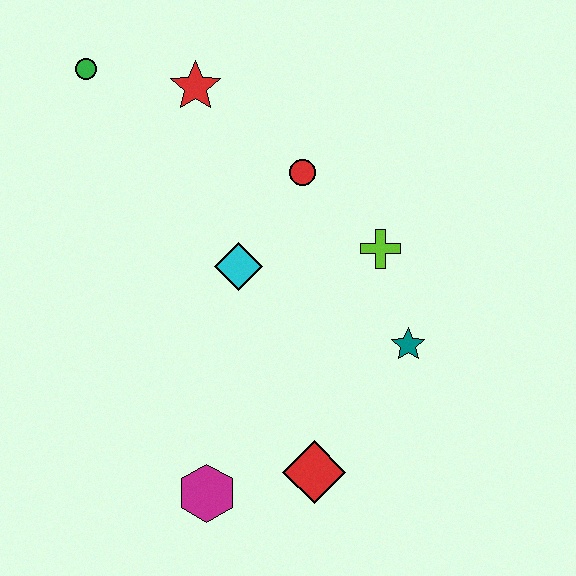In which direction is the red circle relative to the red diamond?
The red circle is above the red diamond.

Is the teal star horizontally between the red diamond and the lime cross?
No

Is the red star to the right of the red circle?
No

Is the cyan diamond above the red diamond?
Yes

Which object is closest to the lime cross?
The teal star is closest to the lime cross.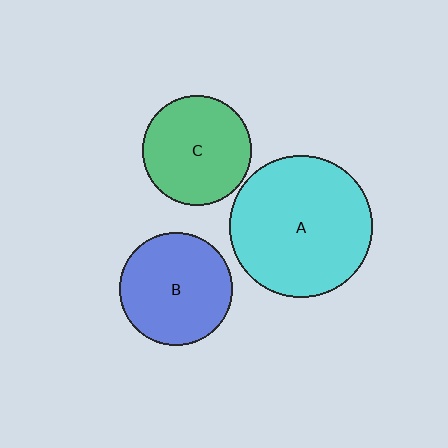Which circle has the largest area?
Circle A (cyan).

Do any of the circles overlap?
No, none of the circles overlap.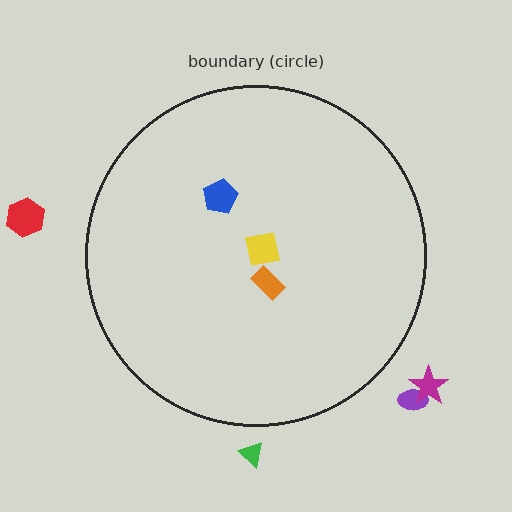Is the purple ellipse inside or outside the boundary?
Outside.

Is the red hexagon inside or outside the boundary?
Outside.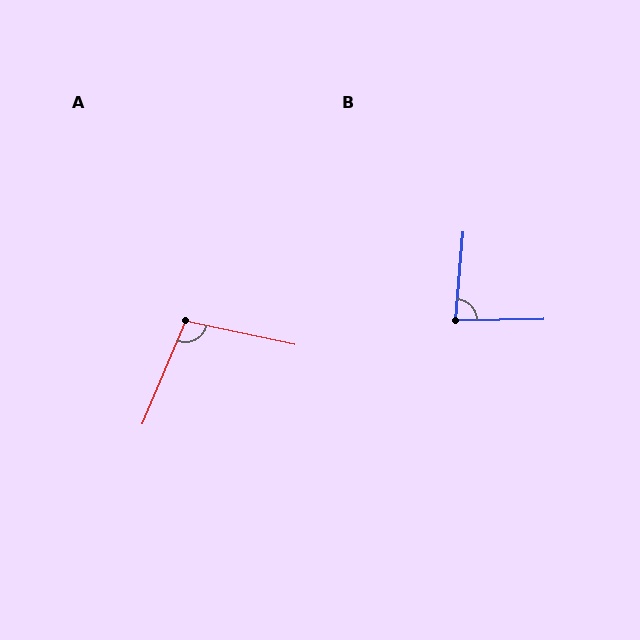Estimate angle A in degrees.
Approximately 100 degrees.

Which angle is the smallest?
B, at approximately 84 degrees.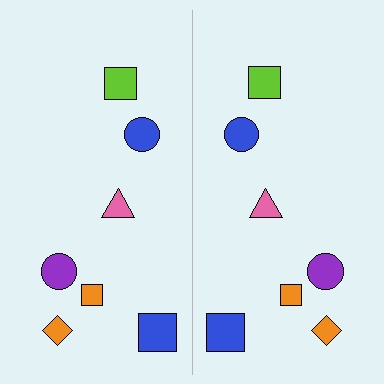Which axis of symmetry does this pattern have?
The pattern has a vertical axis of symmetry running through the center of the image.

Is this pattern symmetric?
Yes, this pattern has bilateral (reflection) symmetry.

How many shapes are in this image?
There are 14 shapes in this image.